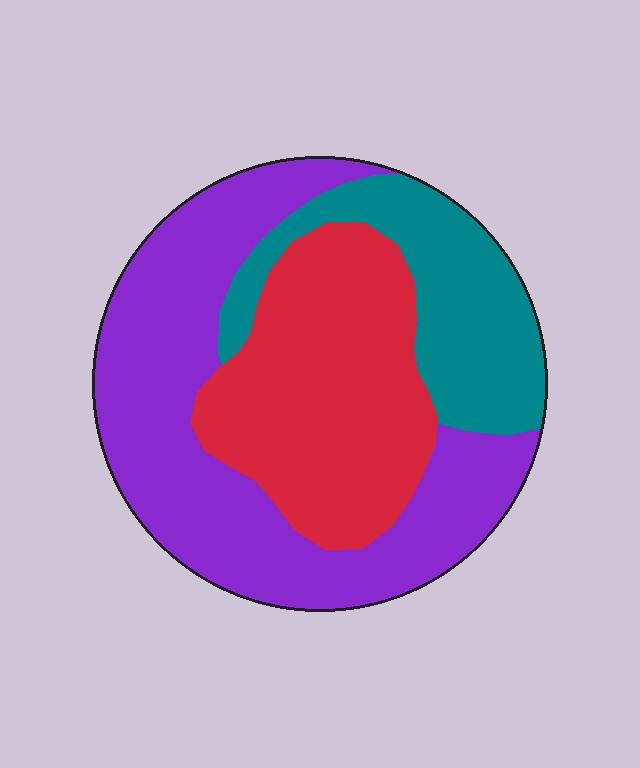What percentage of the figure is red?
Red takes up between a sixth and a third of the figure.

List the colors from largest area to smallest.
From largest to smallest: purple, red, teal.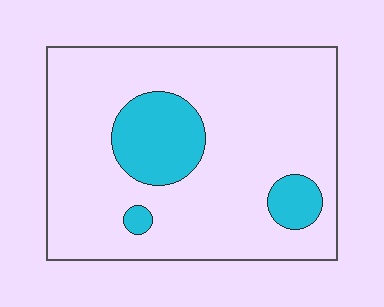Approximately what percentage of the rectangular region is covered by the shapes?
Approximately 15%.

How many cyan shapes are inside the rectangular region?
3.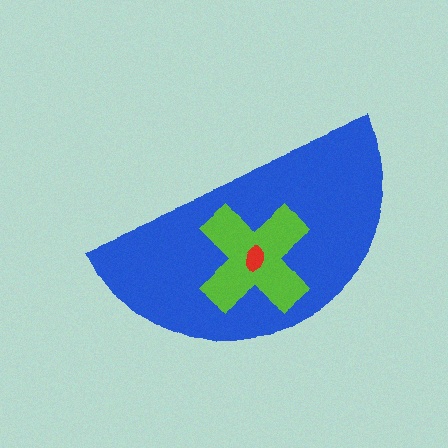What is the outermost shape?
The blue semicircle.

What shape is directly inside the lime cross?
The red ellipse.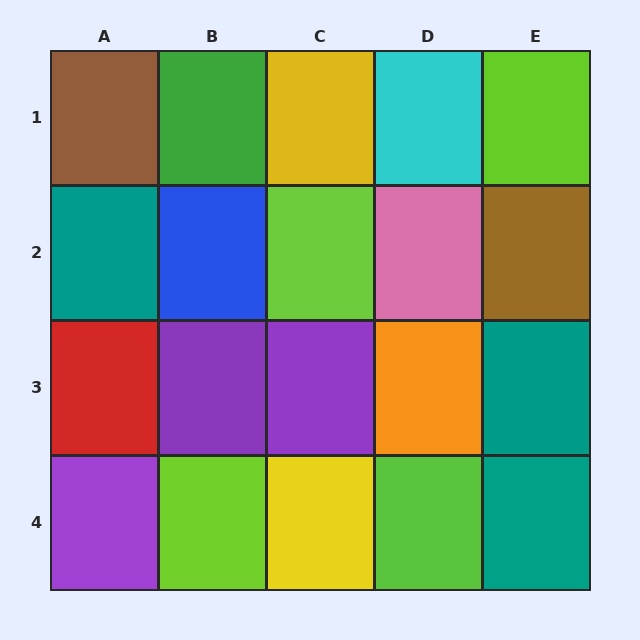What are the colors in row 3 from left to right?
Red, purple, purple, orange, teal.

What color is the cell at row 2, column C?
Lime.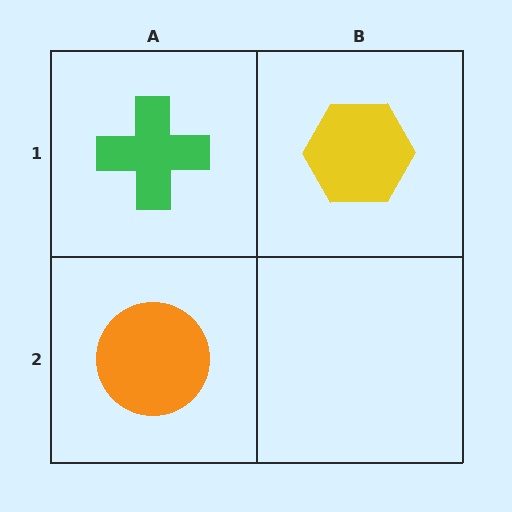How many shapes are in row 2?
1 shape.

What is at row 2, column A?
An orange circle.